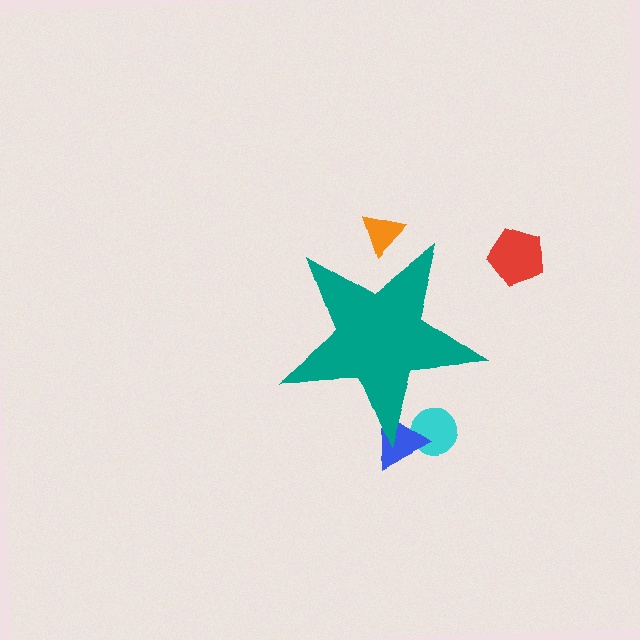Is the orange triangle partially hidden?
Yes, the orange triangle is partially hidden behind the teal star.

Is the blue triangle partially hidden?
Yes, the blue triangle is partially hidden behind the teal star.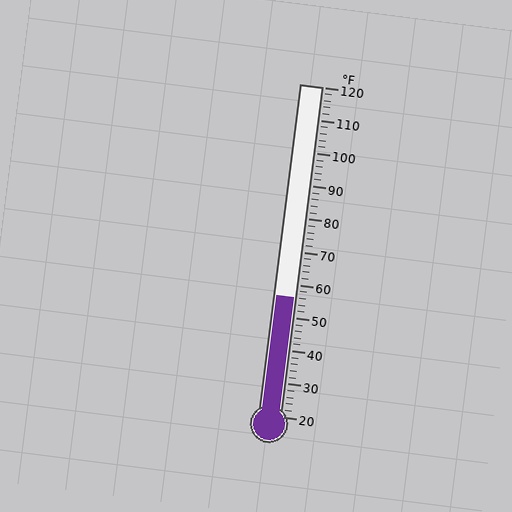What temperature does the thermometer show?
The thermometer shows approximately 56°F.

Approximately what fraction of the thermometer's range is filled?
The thermometer is filled to approximately 35% of its range.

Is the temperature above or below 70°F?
The temperature is below 70°F.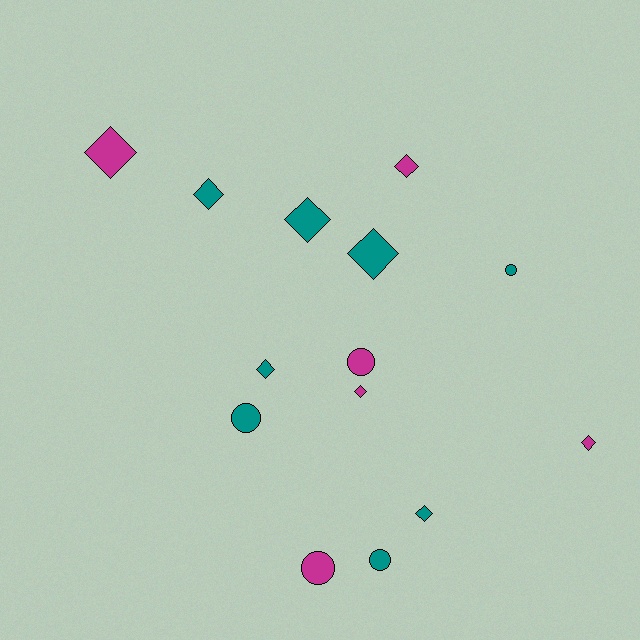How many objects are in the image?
There are 14 objects.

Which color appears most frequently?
Teal, with 8 objects.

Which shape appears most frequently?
Diamond, with 9 objects.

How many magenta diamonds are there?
There are 4 magenta diamonds.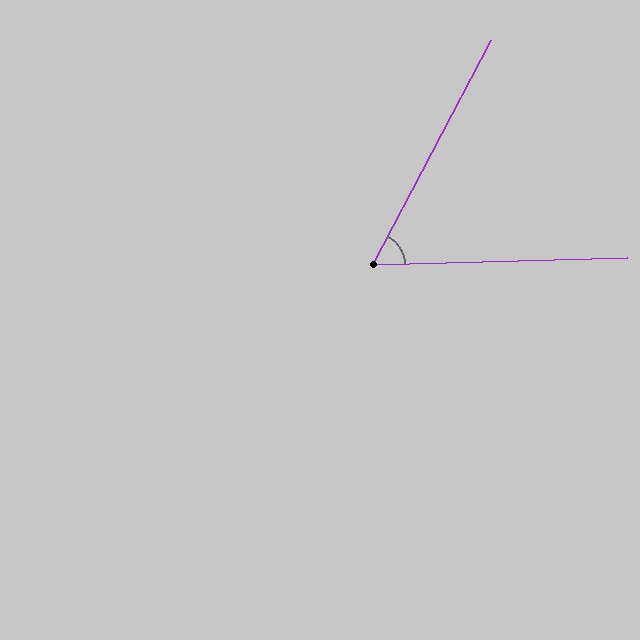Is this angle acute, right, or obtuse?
It is acute.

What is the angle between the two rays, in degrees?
Approximately 61 degrees.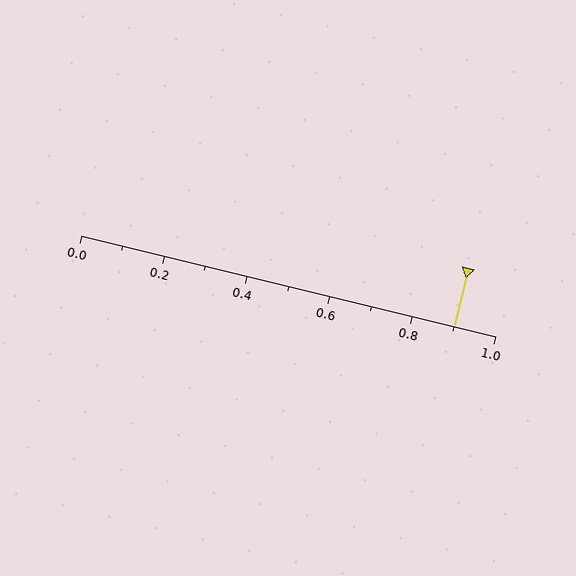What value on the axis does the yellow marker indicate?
The marker indicates approximately 0.9.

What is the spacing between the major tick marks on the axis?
The major ticks are spaced 0.2 apart.